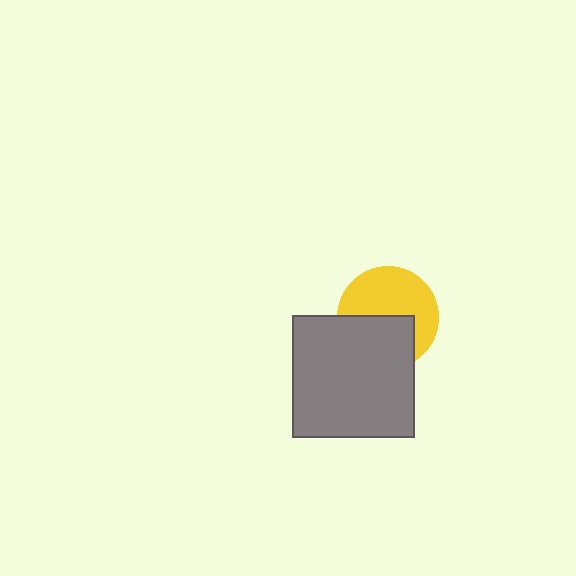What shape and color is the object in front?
The object in front is a gray square.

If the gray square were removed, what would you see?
You would see the complete yellow circle.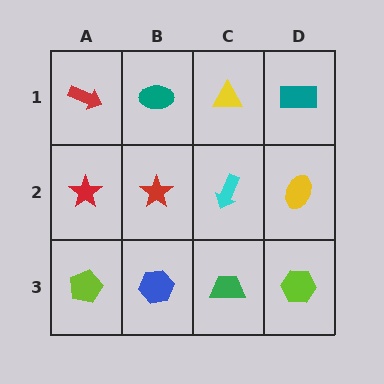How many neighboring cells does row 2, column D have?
3.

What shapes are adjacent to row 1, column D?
A yellow ellipse (row 2, column D), a yellow triangle (row 1, column C).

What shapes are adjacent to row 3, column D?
A yellow ellipse (row 2, column D), a green trapezoid (row 3, column C).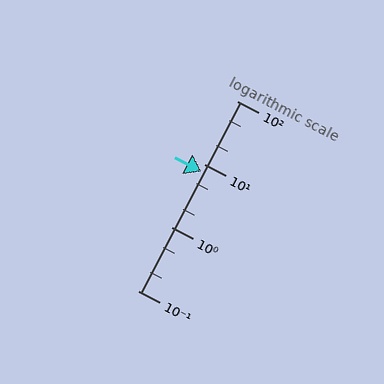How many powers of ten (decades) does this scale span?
The scale spans 3 decades, from 0.1 to 100.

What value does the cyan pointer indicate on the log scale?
The pointer indicates approximately 7.8.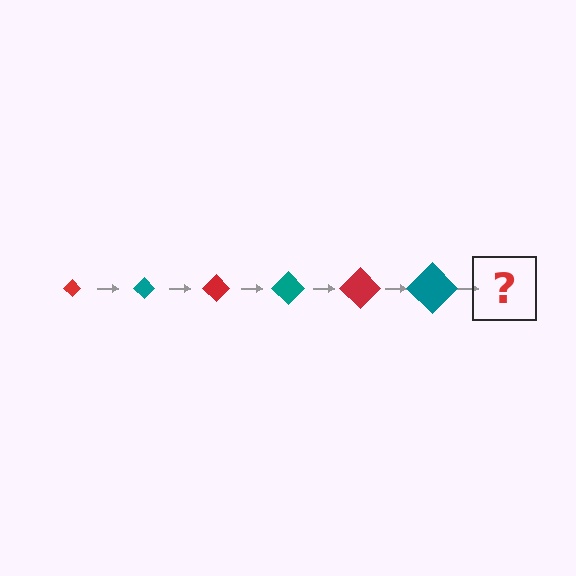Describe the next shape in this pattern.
It should be a red diamond, larger than the previous one.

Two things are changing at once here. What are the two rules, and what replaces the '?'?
The two rules are that the diamond grows larger each step and the color cycles through red and teal. The '?' should be a red diamond, larger than the previous one.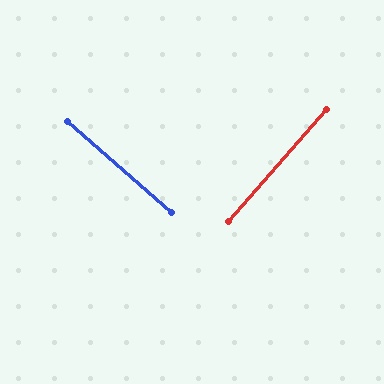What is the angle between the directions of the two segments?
Approximately 90 degrees.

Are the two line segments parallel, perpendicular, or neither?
Perpendicular — they meet at approximately 90°.